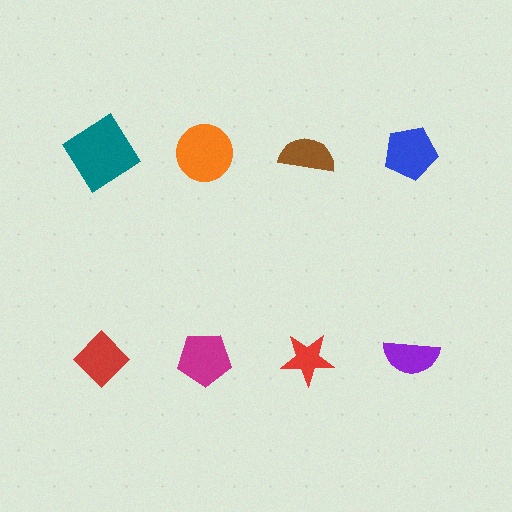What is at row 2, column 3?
A red star.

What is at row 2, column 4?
A purple semicircle.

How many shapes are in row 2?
4 shapes.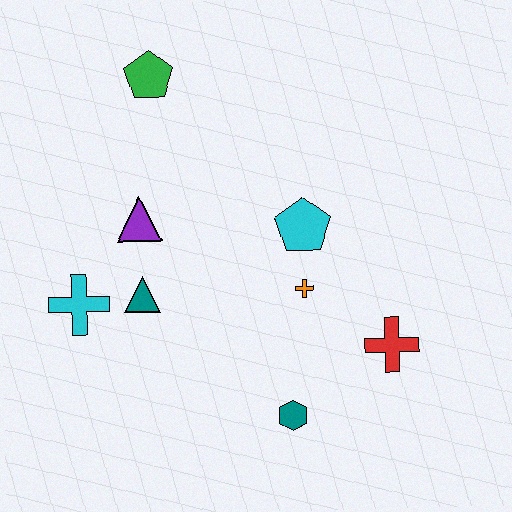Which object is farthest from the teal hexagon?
The green pentagon is farthest from the teal hexagon.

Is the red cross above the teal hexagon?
Yes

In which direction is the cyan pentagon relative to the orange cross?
The cyan pentagon is above the orange cross.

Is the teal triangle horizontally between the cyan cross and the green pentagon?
Yes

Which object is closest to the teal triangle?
The cyan cross is closest to the teal triangle.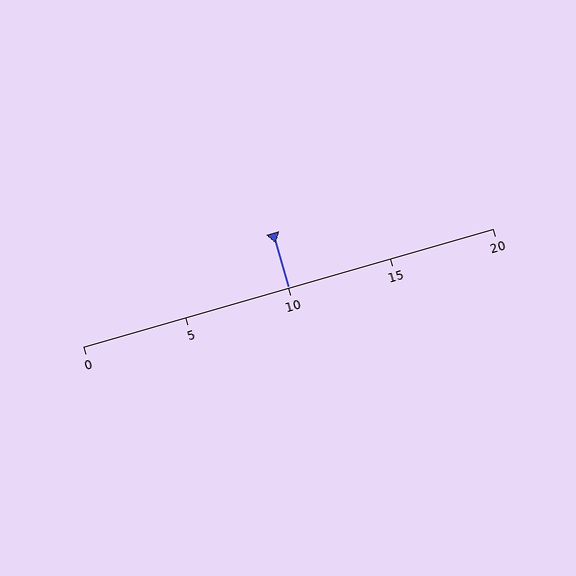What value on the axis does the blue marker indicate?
The marker indicates approximately 10.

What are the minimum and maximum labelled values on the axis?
The axis runs from 0 to 20.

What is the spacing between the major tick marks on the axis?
The major ticks are spaced 5 apart.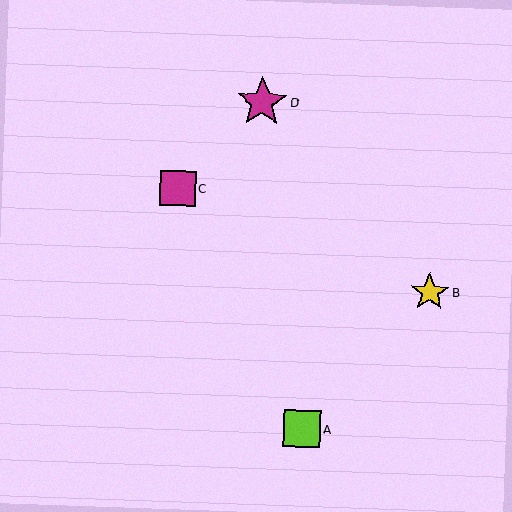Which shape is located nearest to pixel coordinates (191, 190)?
The magenta square (labeled C) at (178, 188) is nearest to that location.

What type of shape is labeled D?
Shape D is a magenta star.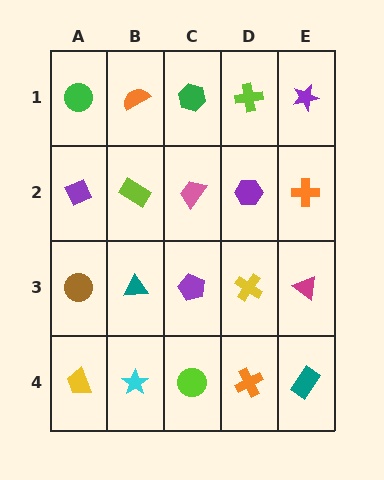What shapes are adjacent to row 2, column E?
A purple star (row 1, column E), a magenta triangle (row 3, column E), a purple hexagon (row 2, column D).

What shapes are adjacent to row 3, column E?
An orange cross (row 2, column E), a teal rectangle (row 4, column E), a yellow cross (row 3, column D).